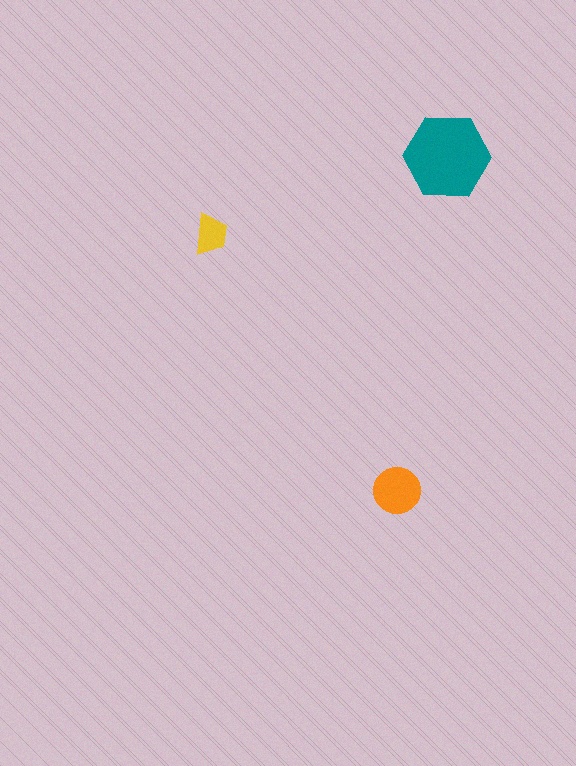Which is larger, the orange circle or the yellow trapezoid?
The orange circle.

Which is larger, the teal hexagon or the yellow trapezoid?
The teal hexagon.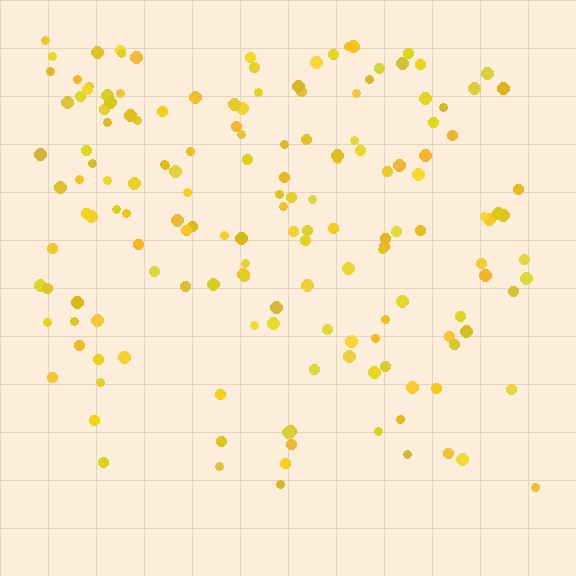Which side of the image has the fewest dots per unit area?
The bottom.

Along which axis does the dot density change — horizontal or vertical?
Vertical.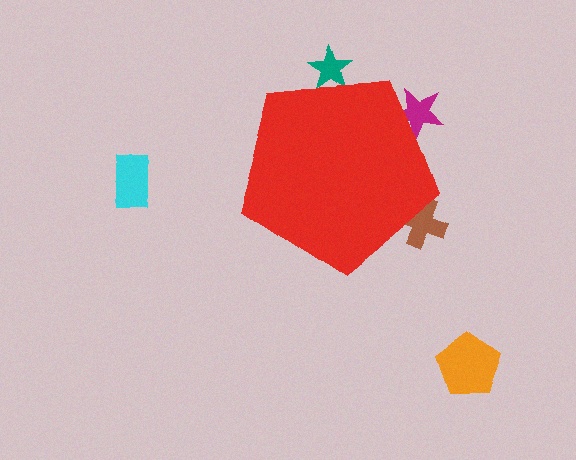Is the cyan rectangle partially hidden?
No, the cyan rectangle is fully visible.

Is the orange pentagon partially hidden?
No, the orange pentagon is fully visible.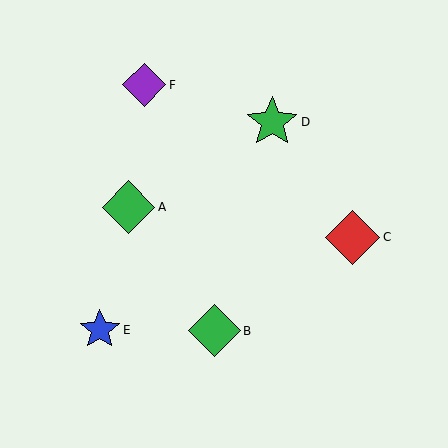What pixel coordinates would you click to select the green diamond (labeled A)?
Click at (129, 207) to select the green diamond A.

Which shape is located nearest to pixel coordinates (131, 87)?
The purple diamond (labeled F) at (144, 85) is nearest to that location.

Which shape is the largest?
The red diamond (labeled C) is the largest.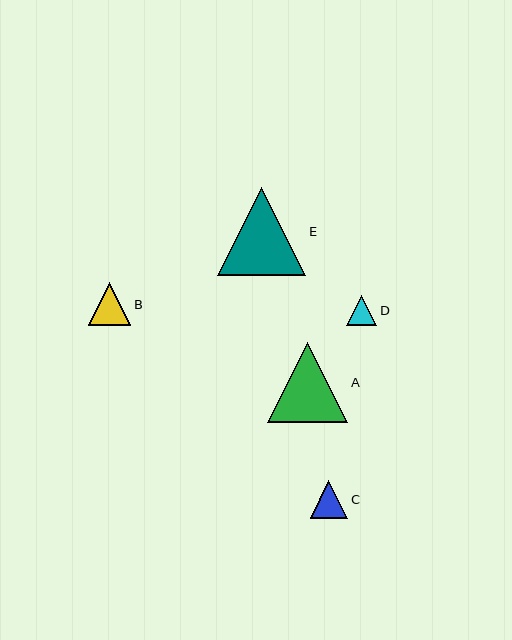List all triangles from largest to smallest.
From largest to smallest: E, A, B, C, D.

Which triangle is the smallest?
Triangle D is the smallest with a size of approximately 31 pixels.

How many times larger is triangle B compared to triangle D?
Triangle B is approximately 1.4 times the size of triangle D.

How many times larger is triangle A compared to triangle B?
Triangle A is approximately 1.9 times the size of triangle B.